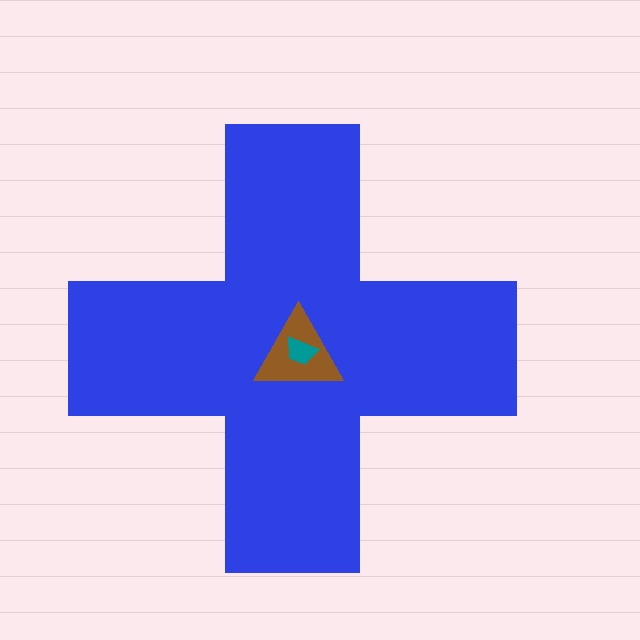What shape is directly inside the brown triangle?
The teal trapezoid.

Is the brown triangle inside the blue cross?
Yes.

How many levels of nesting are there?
3.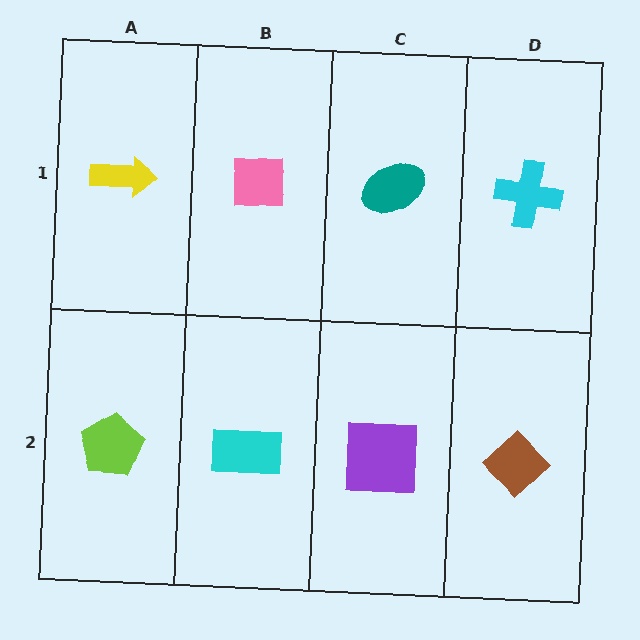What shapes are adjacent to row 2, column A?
A yellow arrow (row 1, column A), a cyan rectangle (row 2, column B).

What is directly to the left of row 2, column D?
A purple square.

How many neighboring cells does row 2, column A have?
2.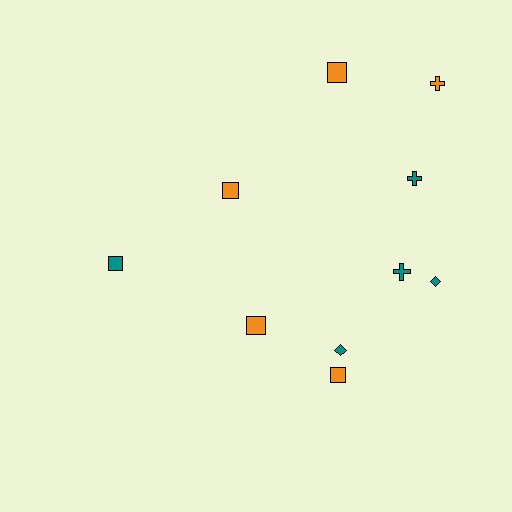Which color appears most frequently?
Teal, with 5 objects.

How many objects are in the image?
There are 10 objects.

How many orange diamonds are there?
There are no orange diamonds.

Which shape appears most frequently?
Square, with 5 objects.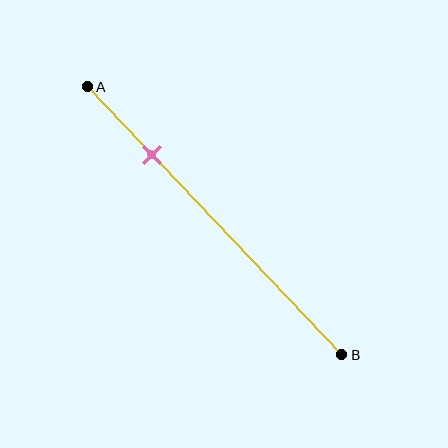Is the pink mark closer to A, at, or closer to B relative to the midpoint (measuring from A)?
The pink mark is closer to point A than the midpoint of segment AB.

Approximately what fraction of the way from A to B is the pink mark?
The pink mark is approximately 25% of the way from A to B.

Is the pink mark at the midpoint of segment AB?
No, the mark is at about 25% from A, not at the 50% midpoint.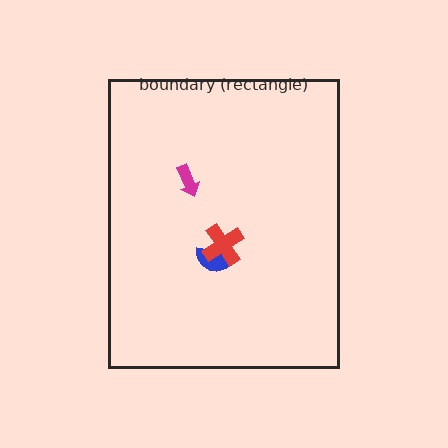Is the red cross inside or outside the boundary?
Inside.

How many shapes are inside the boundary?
3 inside, 0 outside.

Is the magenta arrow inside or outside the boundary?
Inside.